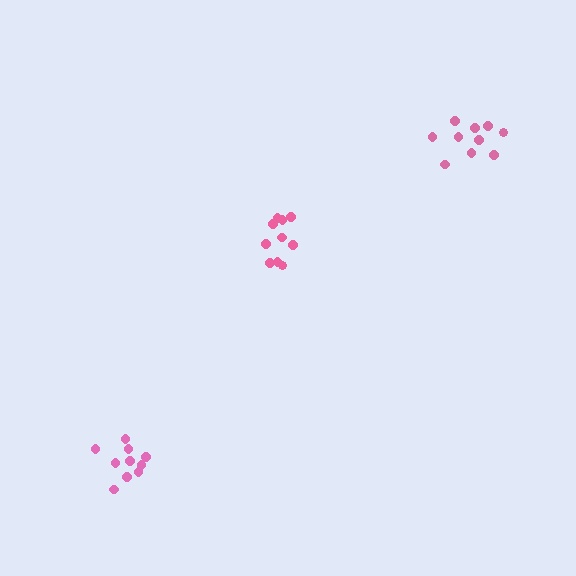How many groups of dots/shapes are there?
There are 3 groups.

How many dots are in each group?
Group 1: 10 dots, Group 2: 10 dots, Group 3: 10 dots (30 total).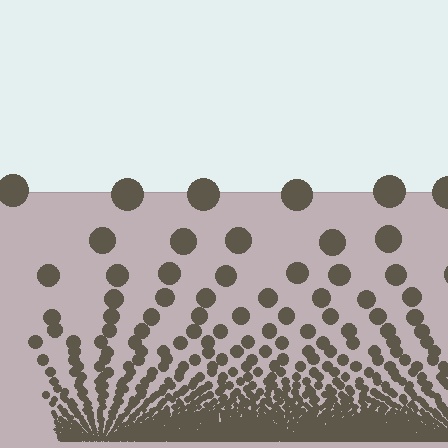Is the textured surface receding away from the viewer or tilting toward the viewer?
The surface appears to tilt toward the viewer. Texture elements get larger and sparser toward the top.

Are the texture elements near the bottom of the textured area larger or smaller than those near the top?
Smaller. The gradient is inverted — elements near the bottom are smaller and denser.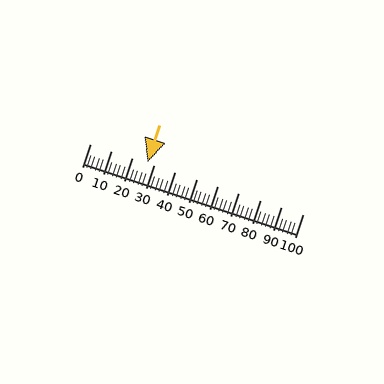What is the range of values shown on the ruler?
The ruler shows values from 0 to 100.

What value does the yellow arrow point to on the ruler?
The yellow arrow points to approximately 27.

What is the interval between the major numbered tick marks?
The major tick marks are spaced 10 units apart.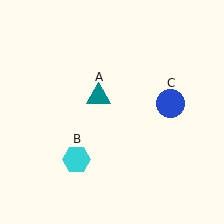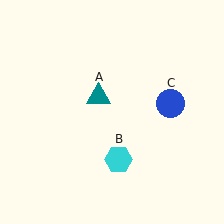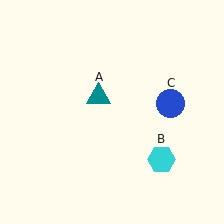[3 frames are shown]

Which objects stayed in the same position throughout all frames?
Teal triangle (object A) and blue circle (object C) remained stationary.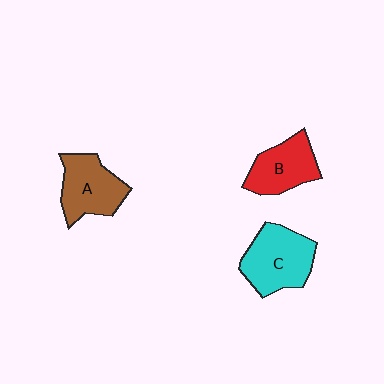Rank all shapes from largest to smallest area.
From largest to smallest: C (cyan), A (brown), B (red).